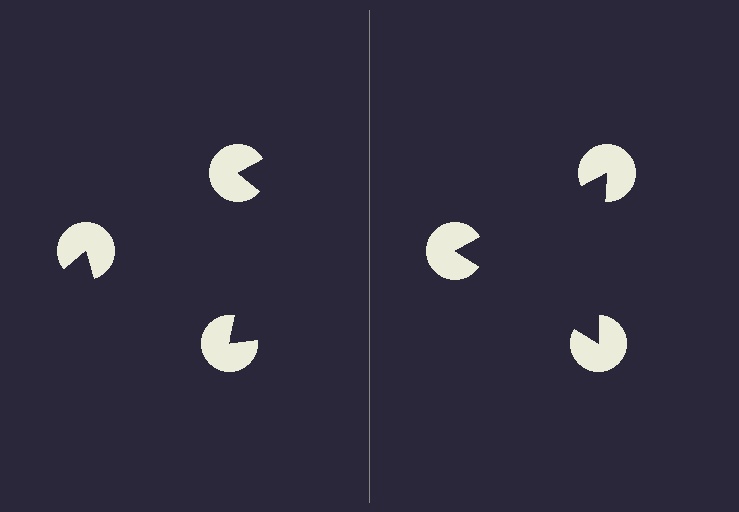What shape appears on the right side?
An illusory triangle.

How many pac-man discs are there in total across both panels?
6 — 3 on each side.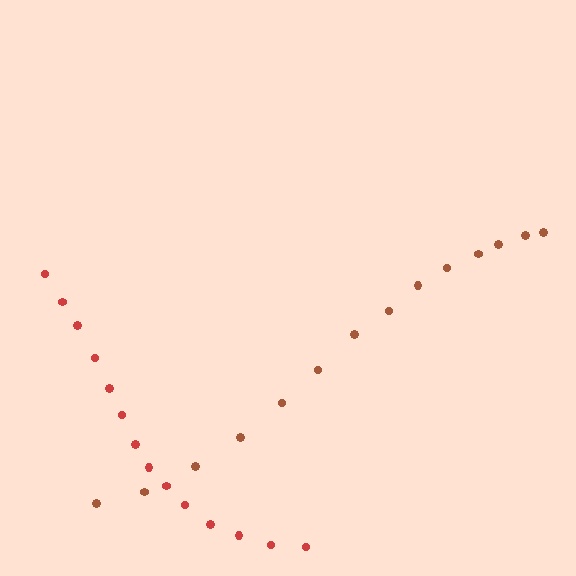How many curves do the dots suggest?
There are 2 distinct paths.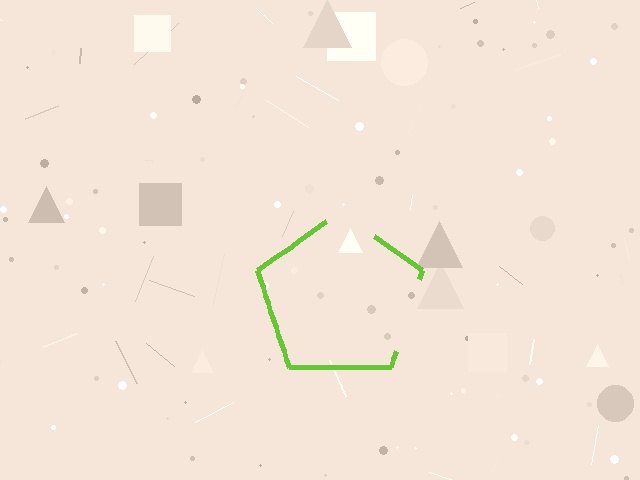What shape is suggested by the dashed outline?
The dashed outline suggests a pentagon.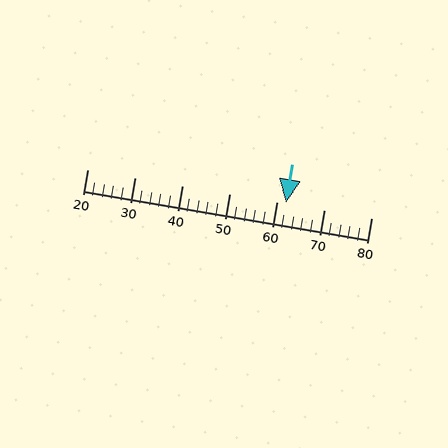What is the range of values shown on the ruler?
The ruler shows values from 20 to 80.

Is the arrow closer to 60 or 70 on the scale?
The arrow is closer to 60.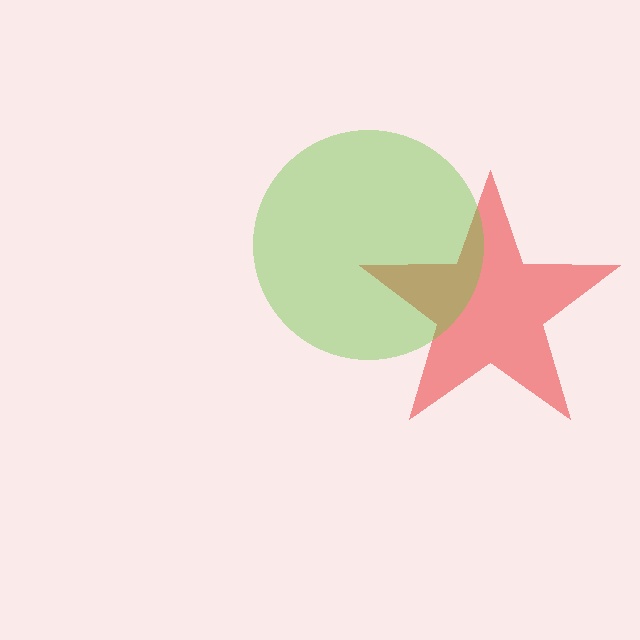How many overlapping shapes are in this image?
There are 2 overlapping shapes in the image.